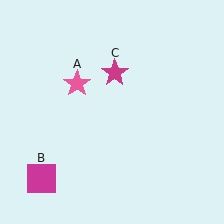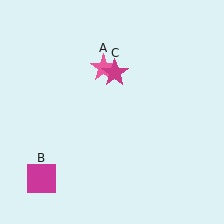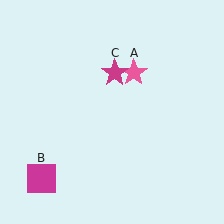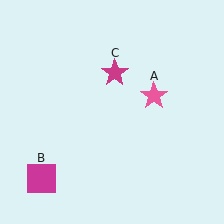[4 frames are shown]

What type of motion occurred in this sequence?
The pink star (object A) rotated clockwise around the center of the scene.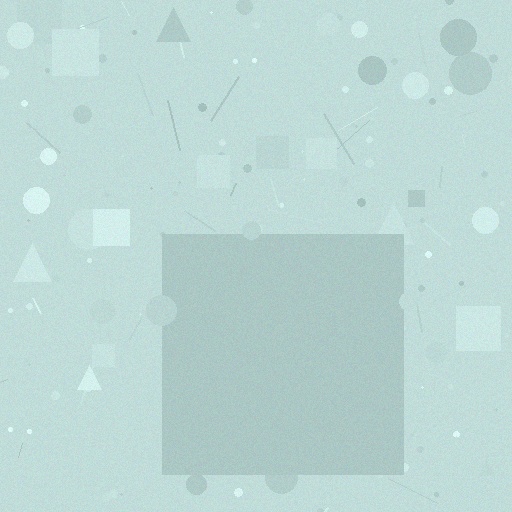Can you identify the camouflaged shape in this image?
The camouflaged shape is a square.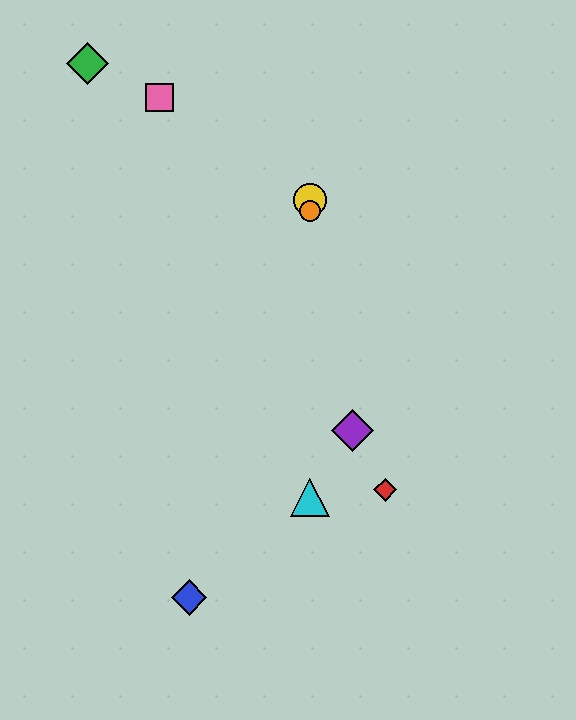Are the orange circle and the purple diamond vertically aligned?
No, the orange circle is at x≈310 and the purple diamond is at x≈352.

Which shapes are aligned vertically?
The yellow circle, the orange circle, the cyan triangle are aligned vertically.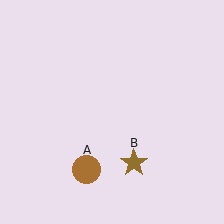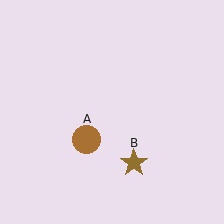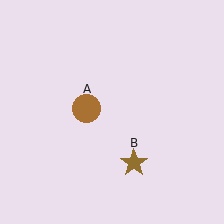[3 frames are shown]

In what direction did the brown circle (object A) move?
The brown circle (object A) moved up.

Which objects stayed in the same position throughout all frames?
Brown star (object B) remained stationary.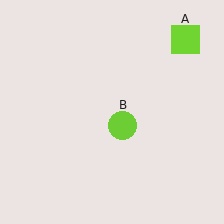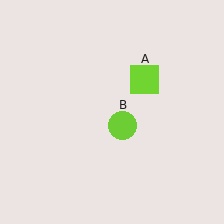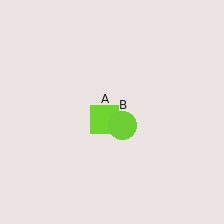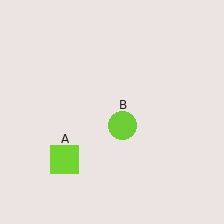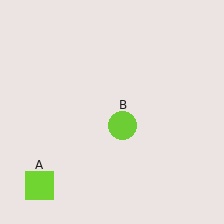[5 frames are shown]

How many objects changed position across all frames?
1 object changed position: lime square (object A).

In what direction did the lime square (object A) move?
The lime square (object A) moved down and to the left.